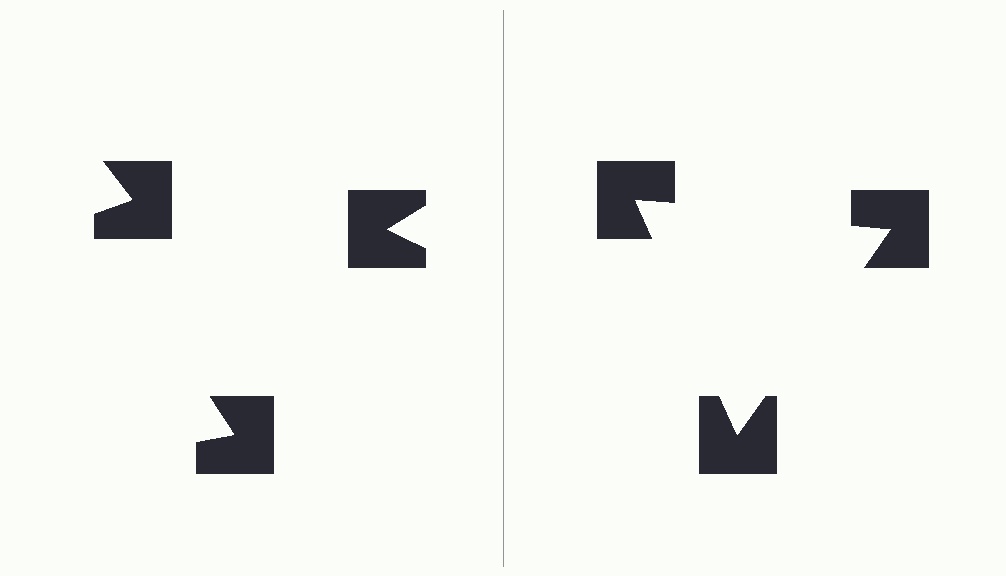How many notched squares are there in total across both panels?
6 — 3 on each side.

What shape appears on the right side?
An illusory triangle.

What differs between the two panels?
The notched squares are positioned identically on both sides; only the wedge orientations differ. On the right they align to a triangle; on the left they are misaligned.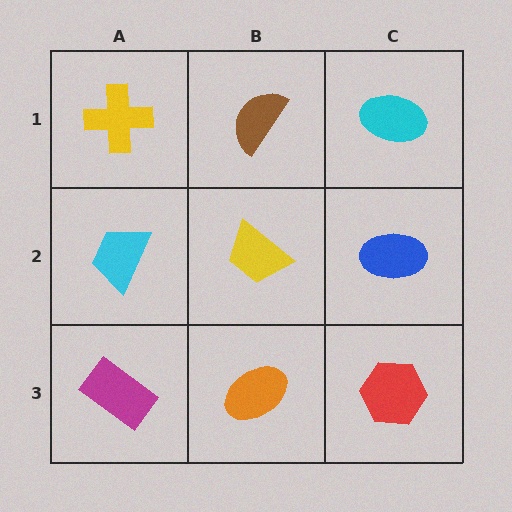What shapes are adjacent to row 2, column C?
A cyan ellipse (row 1, column C), a red hexagon (row 3, column C), a yellow trapezoid (row 2, column B).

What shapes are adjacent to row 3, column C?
A blue ellipse (row 2, column C), an orange ellipse (row 3, column B).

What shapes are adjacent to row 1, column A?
A cyan trapezoid (row 2, column A), a brown semicircle (row 1, column B).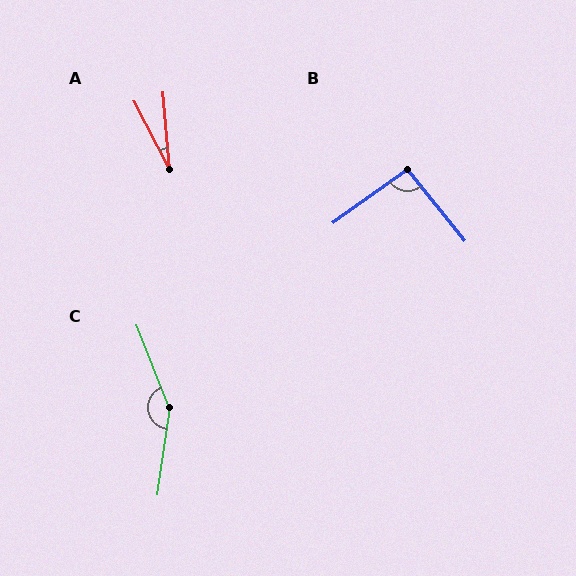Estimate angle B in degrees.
Approximately 93 degrees.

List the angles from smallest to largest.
A (23°), B (93°), C (151°).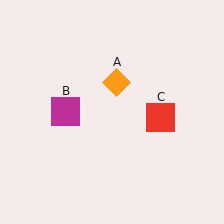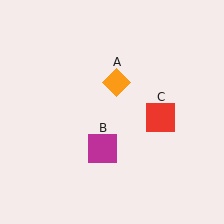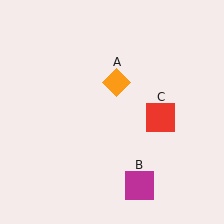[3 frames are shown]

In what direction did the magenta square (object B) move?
The magenta square (object B) moved down and to the right.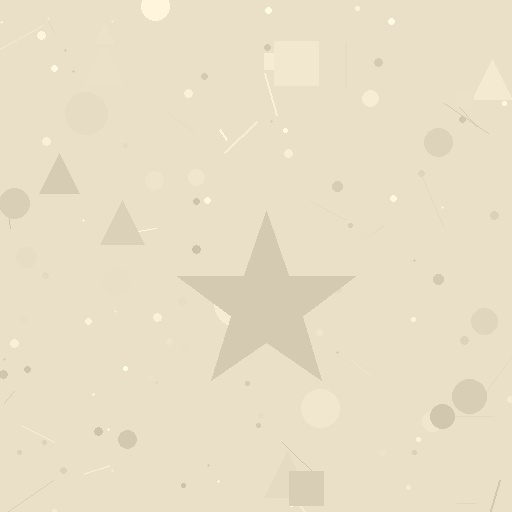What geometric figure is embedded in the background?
A star is embedded in the background.